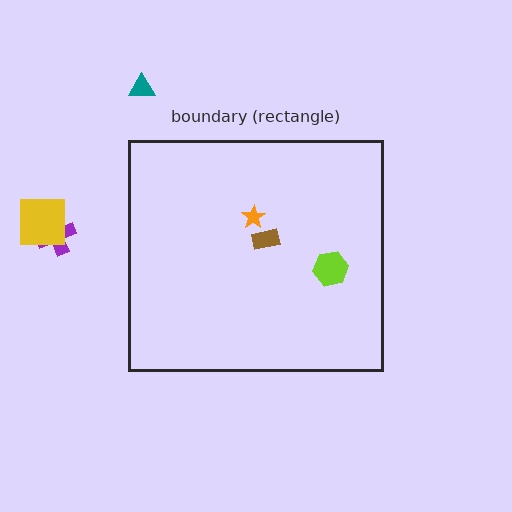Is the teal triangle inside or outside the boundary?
Outside.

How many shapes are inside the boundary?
3 inside, 3 outside.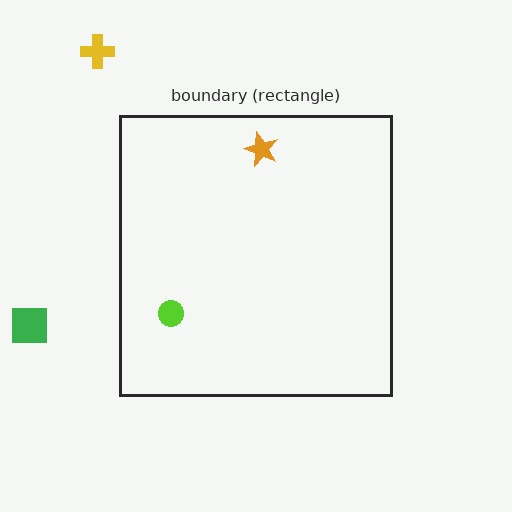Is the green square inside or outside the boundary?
Outside.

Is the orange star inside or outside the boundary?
Inside.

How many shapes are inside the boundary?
2 inside, 2 outside.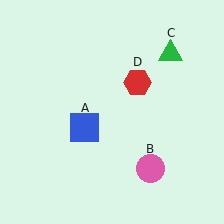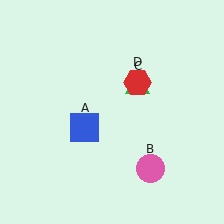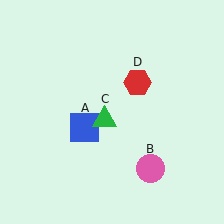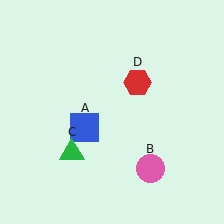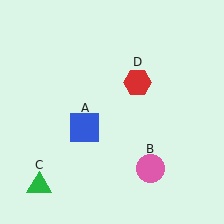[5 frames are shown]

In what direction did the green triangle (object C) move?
The green triangle (object C) moved down and to the left.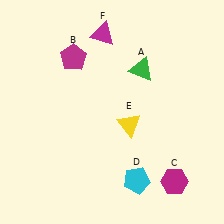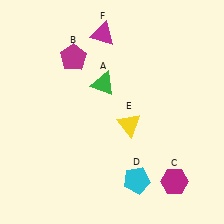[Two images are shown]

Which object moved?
The green triangle (A) moved left.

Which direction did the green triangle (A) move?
The green triangle (A) moved left.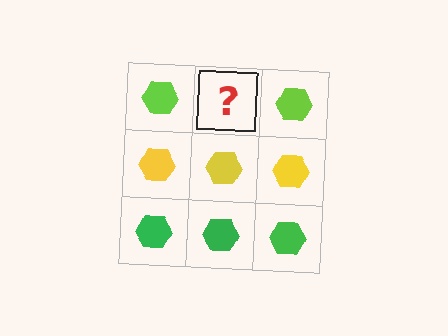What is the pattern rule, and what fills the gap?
The rule is that each row has a consistent color. The gap should be filled with a lime hexagon.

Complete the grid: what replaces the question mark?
The question mark should be replaced with a lime hexagon.